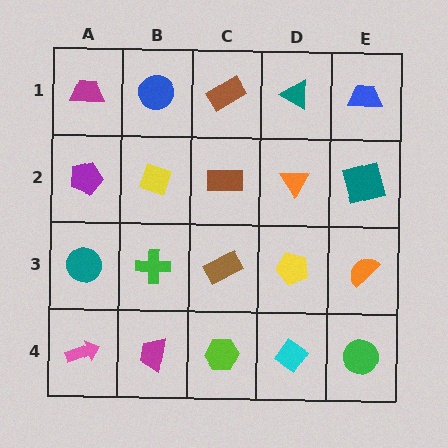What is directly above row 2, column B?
A blue circle.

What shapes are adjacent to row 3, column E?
A teal square (row 2, column E), a green circle (row 4, column E), a yellow pentagon (row 3, column D).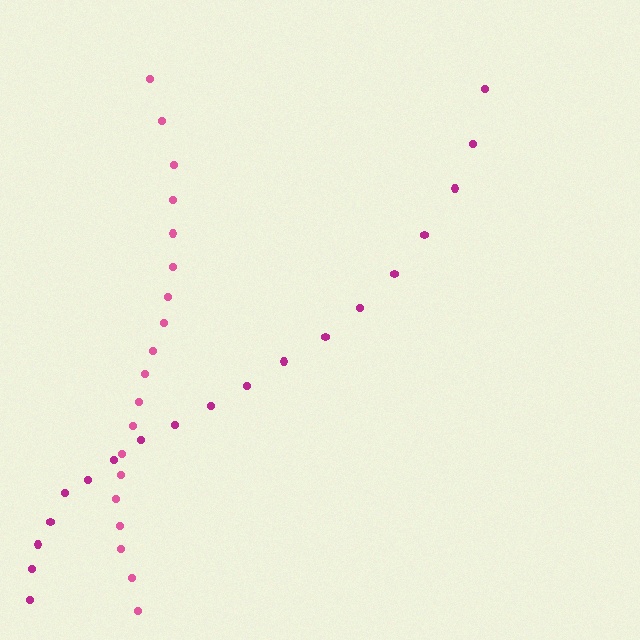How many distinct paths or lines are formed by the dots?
There are 2 distinct paths.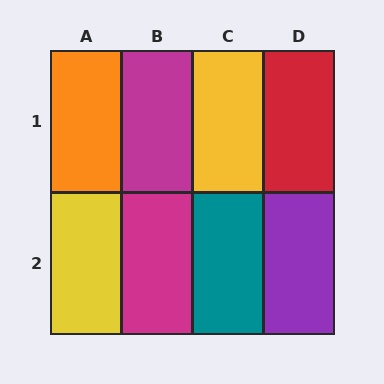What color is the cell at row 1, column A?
Orange.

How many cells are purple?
1 cell is purple.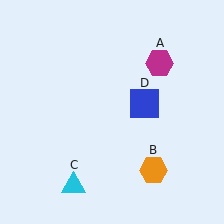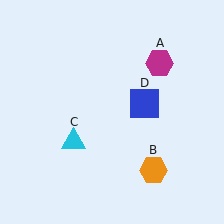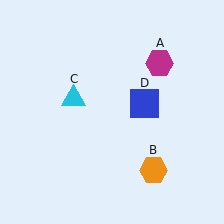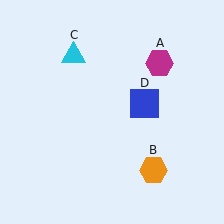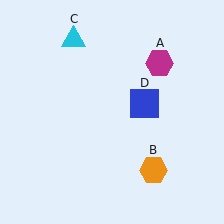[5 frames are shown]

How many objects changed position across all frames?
1 object changed position: cyan triangle (object C).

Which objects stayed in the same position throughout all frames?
Magenta hexagon (object A) and orange hexagon (object B) and blue square (object D) remained stationary.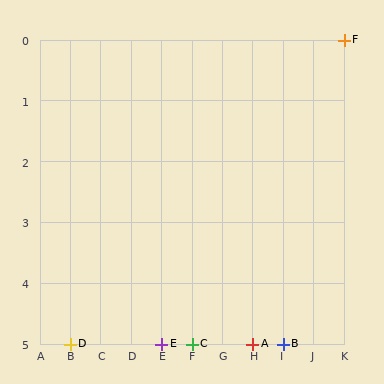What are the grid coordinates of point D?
Point D is at grid coordinates (B, 5).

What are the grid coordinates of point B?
Point B is at grid coordinates (I, 5).